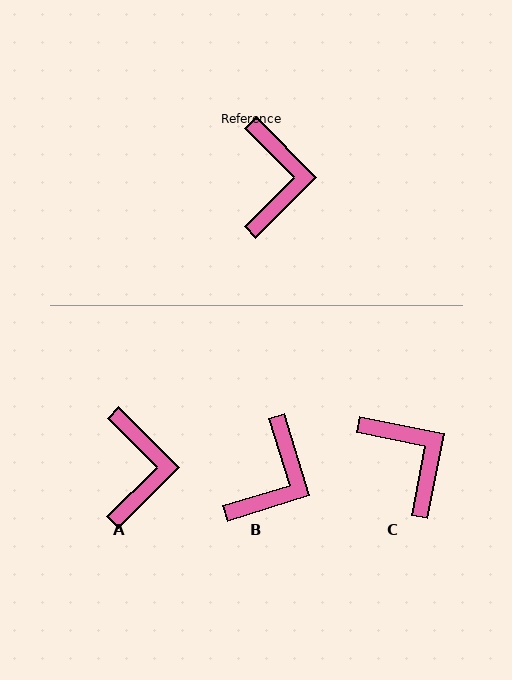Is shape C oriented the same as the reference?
No, it is off by about 34 degrees.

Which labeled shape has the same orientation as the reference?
A.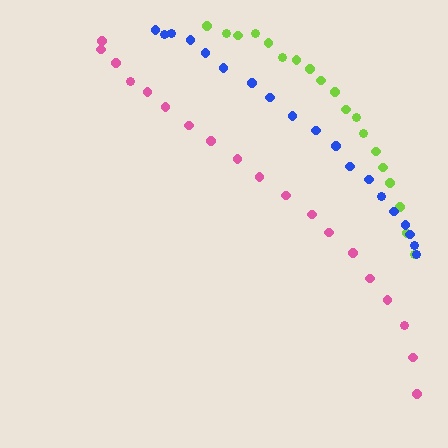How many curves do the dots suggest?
There are 3 distinct paths.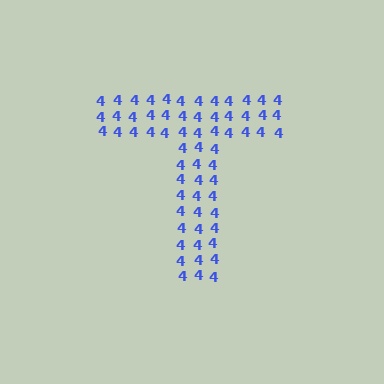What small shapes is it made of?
It is made of small digit 4's.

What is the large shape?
The large shape is the letter T.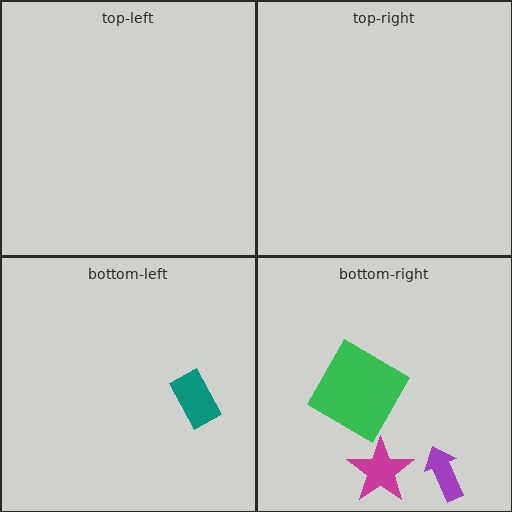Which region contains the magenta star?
The bottom-right region.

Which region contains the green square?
The bottom-right region.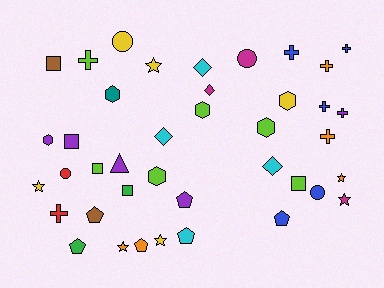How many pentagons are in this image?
There are 6 pentagons.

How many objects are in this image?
There are 40 objects.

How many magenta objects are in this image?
There are 3 magenta objects.